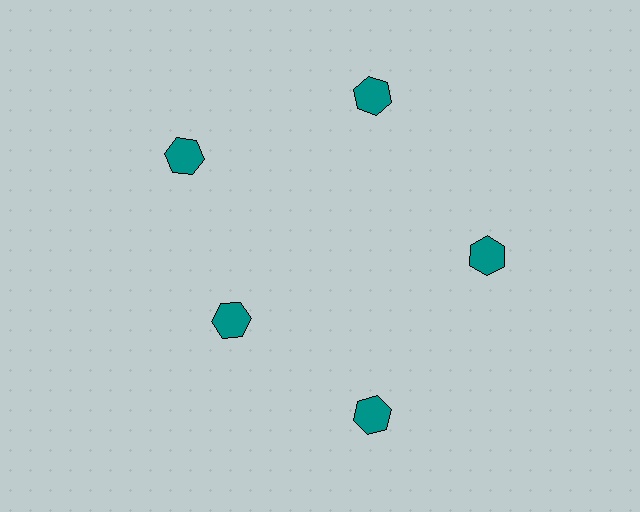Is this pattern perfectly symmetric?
No. The 5 teal hexagons are arranged in a ring, but one element near the 8 o'clock position is pulled inward toward the center, breaking the 5-fold rotational symmetry.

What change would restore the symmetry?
The symmetry would be restored by moving it outward, back onto the ring so that all 5 hexagons sit at equal angles and equal distance from the center.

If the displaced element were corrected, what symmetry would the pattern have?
It would have 5-fold rotational symmetry — the pattern would map onto itself every 72 degrees.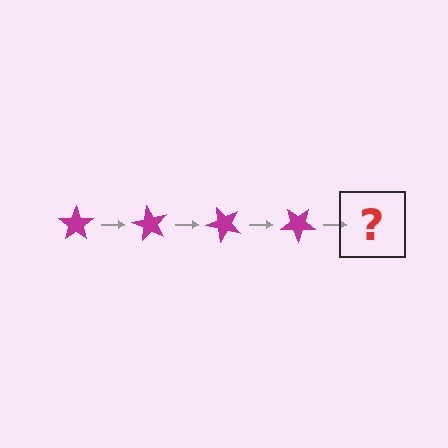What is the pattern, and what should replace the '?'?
The pattern is that the star rotates 60 degrees each step. The '?' should be a magenta star rotated 240 degrees.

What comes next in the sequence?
The next element should be a magenta star rotated 240 degrees.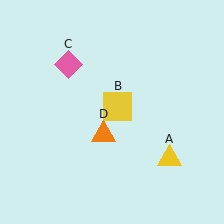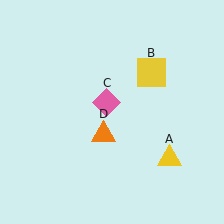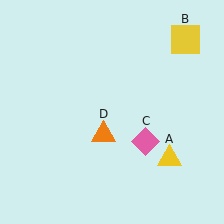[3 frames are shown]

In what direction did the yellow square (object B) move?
The yellow square (object B) moved up and to the right.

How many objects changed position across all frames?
2 objects changed position: yellow square (object B), pink diamond (object C).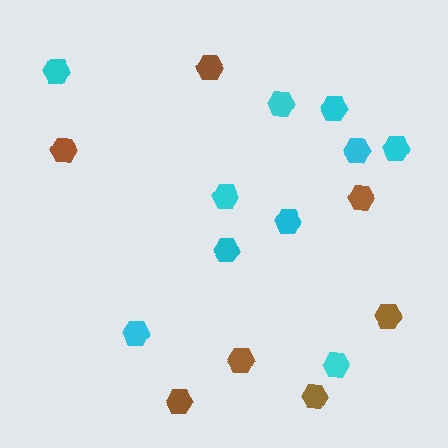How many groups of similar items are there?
There are 2 groups: one group of brown hexagons (7) and one group of cyan hexagons (10).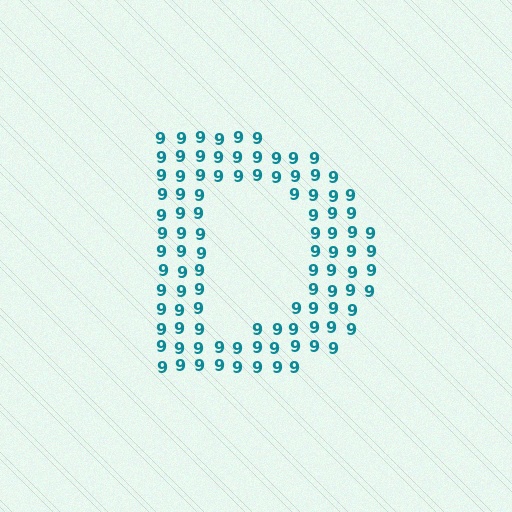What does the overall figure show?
The overall figure shows the letter D.